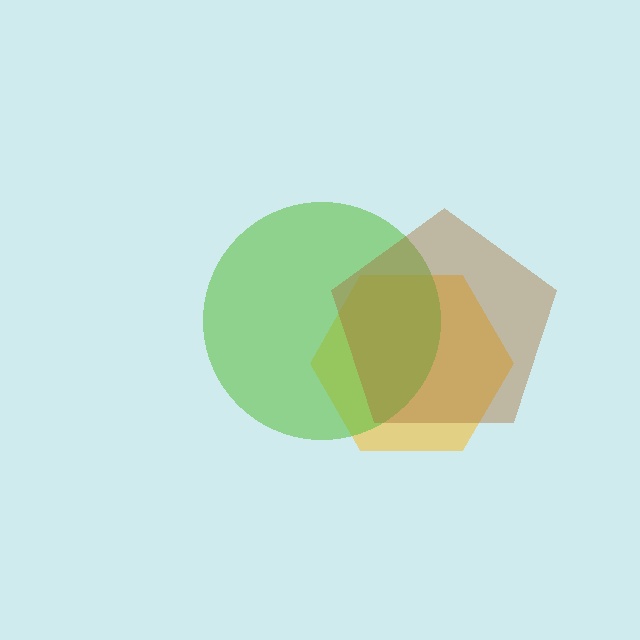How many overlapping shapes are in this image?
There are 3 overlapping shapes in the image.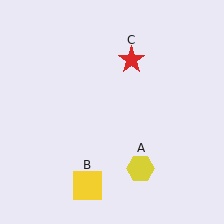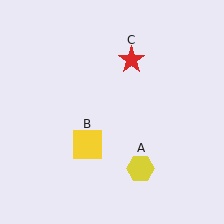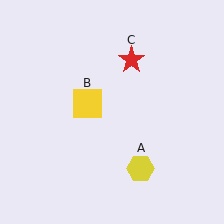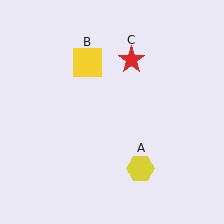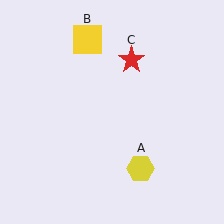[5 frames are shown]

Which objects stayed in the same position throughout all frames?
Yellow hexagon (object A) and red star (object C) remained stationary.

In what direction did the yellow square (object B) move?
The yellow square (object B) moved up.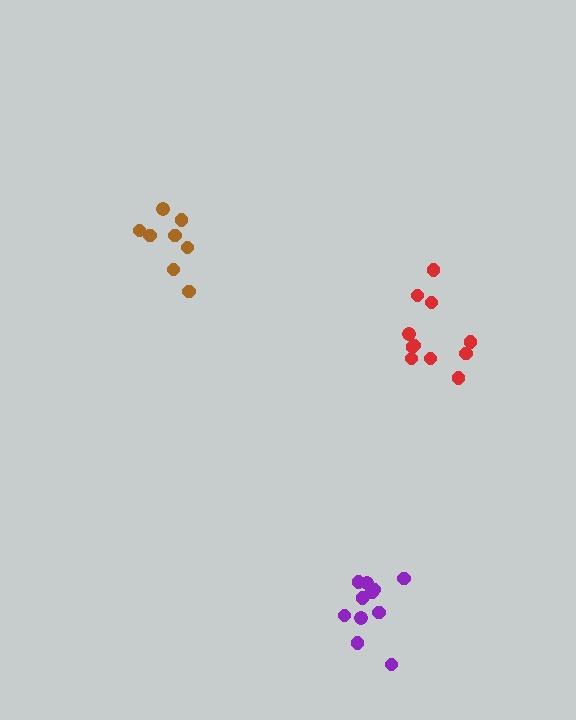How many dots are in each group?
Group 1: 8 dots, Group 2: 11 dots, Group 3: 11 dots (30 total).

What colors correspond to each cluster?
The clusters are colored: brown, purple, red.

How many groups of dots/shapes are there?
There are 3 groups.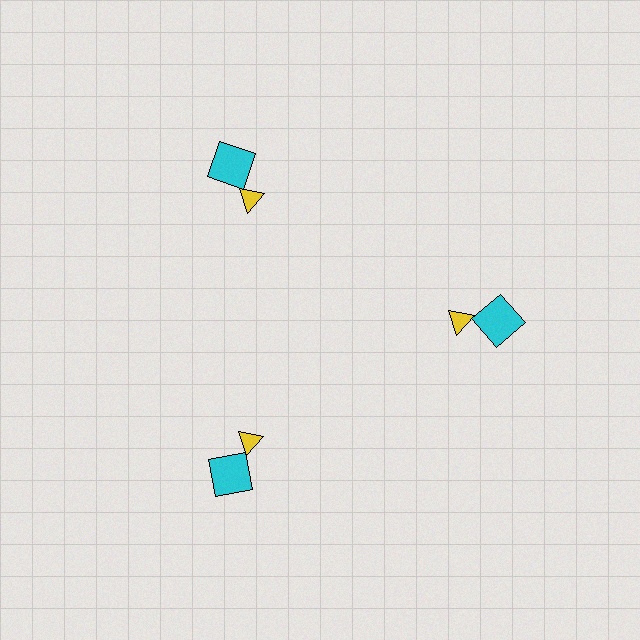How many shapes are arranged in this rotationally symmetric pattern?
There are 6 shapes, arranged in 3 groups of 2.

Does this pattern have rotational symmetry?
Yes, this pattern has 3-fold rotational symmetry. It looks the same after rotating 120 degrees around the center.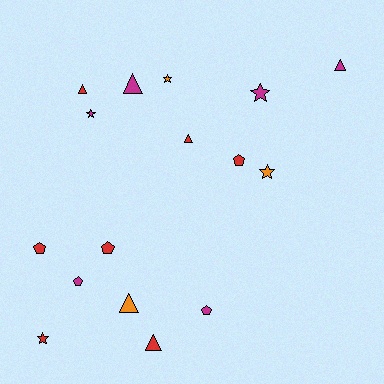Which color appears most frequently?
Red, with 7 objects.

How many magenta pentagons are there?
There are 2 magenta pentagons.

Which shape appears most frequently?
Triangle, with 6 objects.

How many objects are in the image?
There are 16 objects.